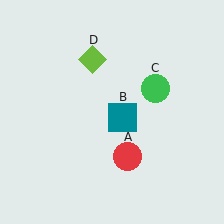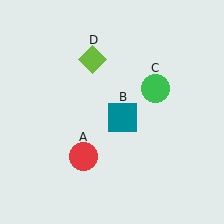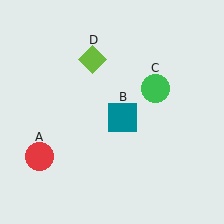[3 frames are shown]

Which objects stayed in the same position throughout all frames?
Teal square (object B) and green circle (object C) and lime diamond (object D) remained stationary.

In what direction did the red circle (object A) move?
The red circle (object A) moved left.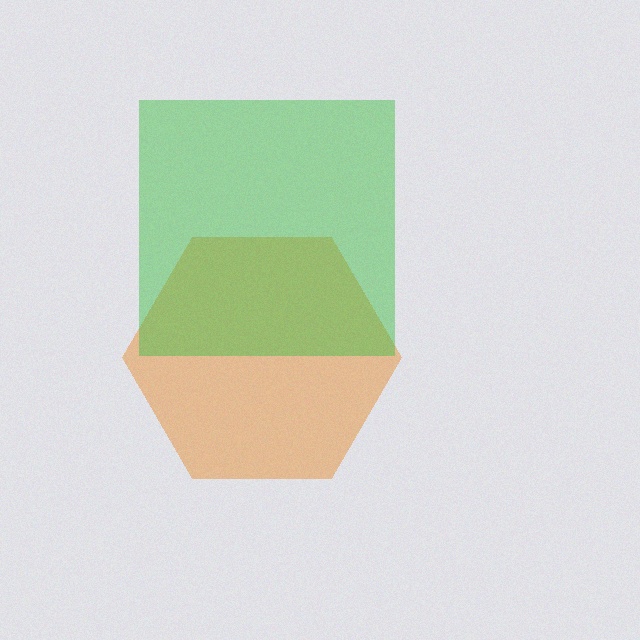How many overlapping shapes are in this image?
There are 2 overlapping shapes in the image.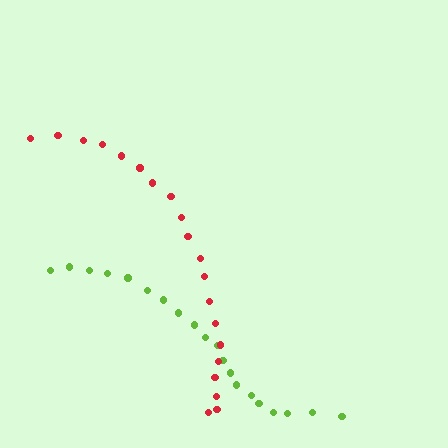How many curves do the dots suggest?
There are 2 distinct paths.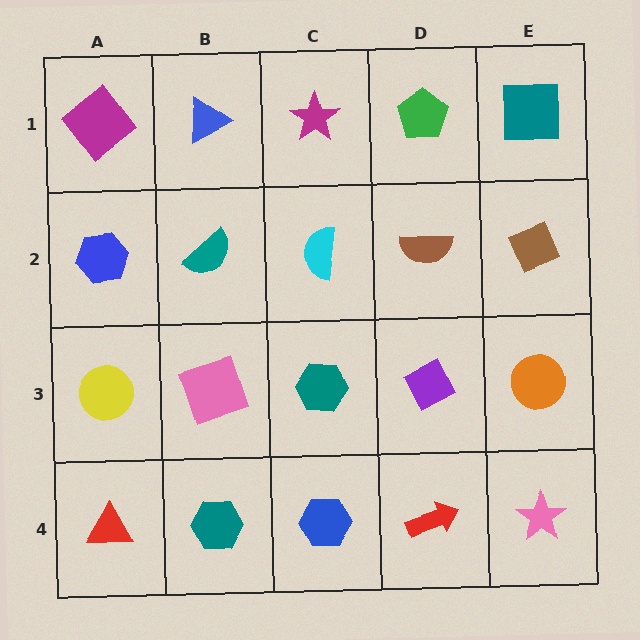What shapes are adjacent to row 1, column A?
A blue hexagon (row 2, column A), a blue triangle (row 1, column B).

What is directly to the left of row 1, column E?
A green pentagon.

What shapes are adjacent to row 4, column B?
A pink square (row 3, column B), a red triangle (row 4, column A), a blue hexagon (row 4, column C).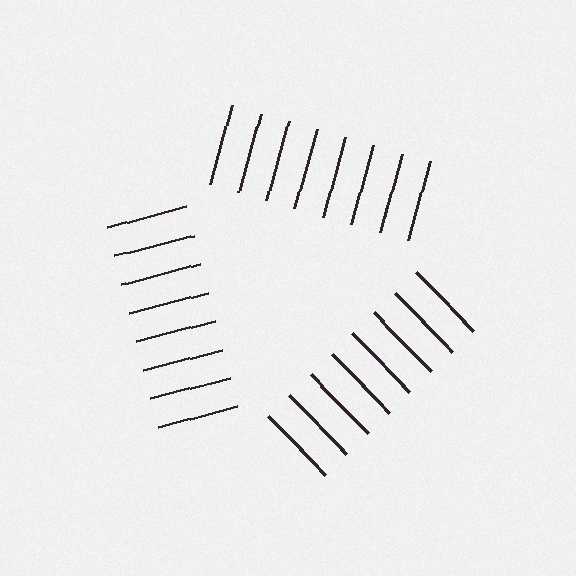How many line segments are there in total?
24 — 8 along each of the 3 edges.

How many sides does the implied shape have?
3 sides — the line-ends trace a triangle.